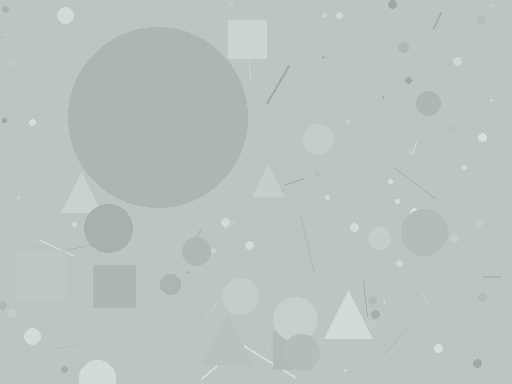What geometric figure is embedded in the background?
A circle is embedded in the background.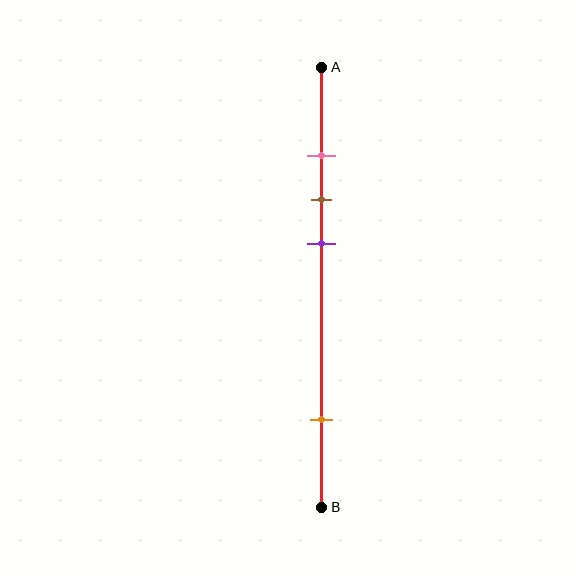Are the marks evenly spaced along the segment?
No, the marks are not evenly spaced.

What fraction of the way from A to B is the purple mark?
The purple mark is approximately 40% (0.4) of the way from A to B.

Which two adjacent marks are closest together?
The pink and brown marks are the closest adjacent pair.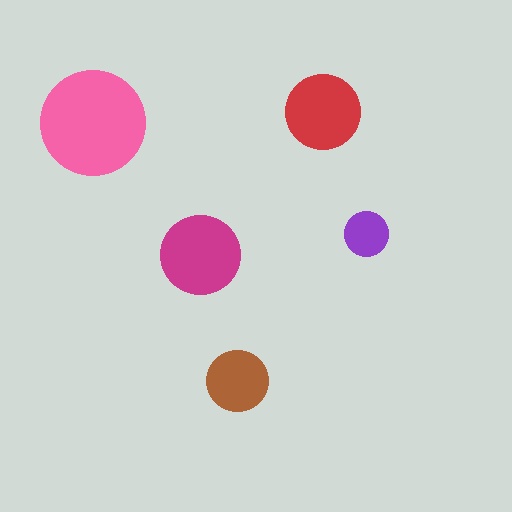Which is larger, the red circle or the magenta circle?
The magenta one.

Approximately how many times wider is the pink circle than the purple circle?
About 2.5 times wider.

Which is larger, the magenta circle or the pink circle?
The pink one.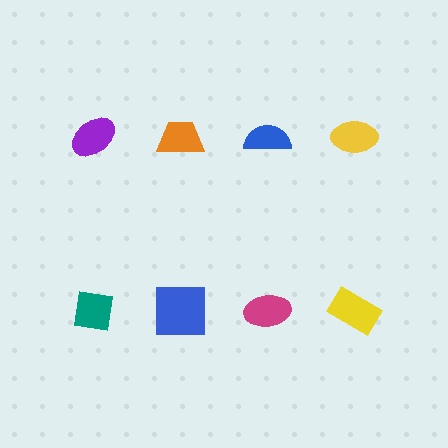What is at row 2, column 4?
A yellow rectangle.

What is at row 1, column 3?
A blue semicircle.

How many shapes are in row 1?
4 shapes.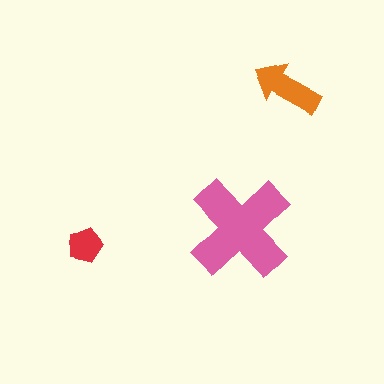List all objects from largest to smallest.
The pink cross, the orange arrow, the red pentagon.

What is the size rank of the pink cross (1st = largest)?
1st.